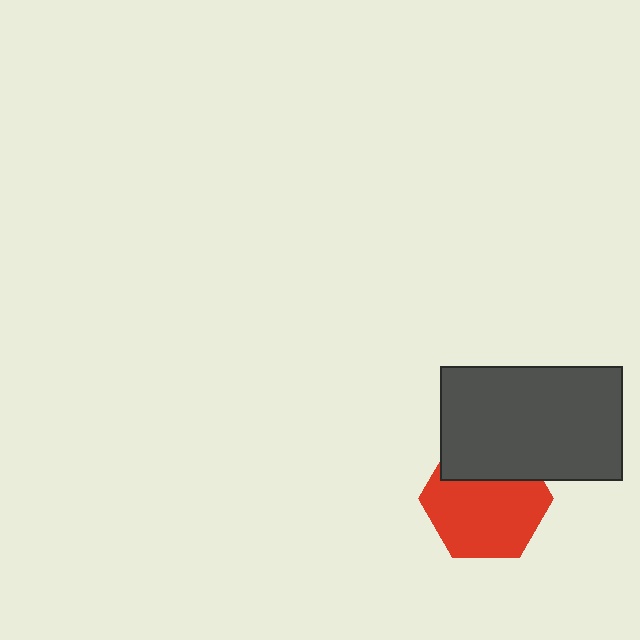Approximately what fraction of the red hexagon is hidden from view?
Roughly 31% of the red hexagon is hidden behind the dark gray rectangle.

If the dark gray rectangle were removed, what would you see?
You would see the complete red hexagon.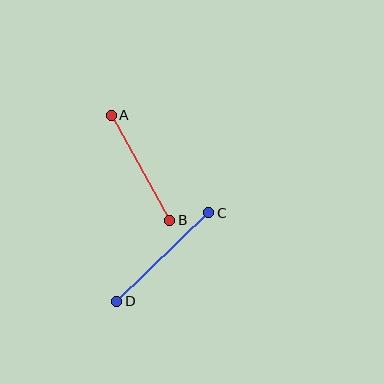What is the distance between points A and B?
The distance is approximately 120 pixels.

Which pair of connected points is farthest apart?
Points C and D are farthest apart.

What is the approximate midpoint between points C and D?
The midpoint is at approximately (163, 257) pixels.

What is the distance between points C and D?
The distance is approximately 128 pixels.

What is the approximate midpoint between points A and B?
The midpoint is at approximately (141, 168) pixels.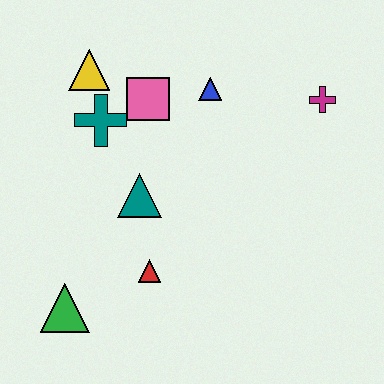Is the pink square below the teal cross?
No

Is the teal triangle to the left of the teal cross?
No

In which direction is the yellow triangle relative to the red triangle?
The yellow triangle is above the red triangle.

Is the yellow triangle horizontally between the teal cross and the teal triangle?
No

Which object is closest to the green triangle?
The red triangle is closest to the green triangle.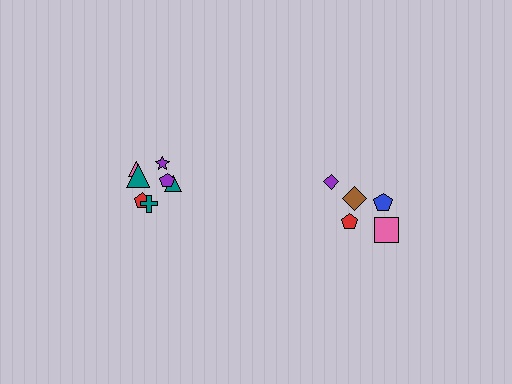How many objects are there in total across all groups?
There are 12 objects.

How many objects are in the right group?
There are 5 objects.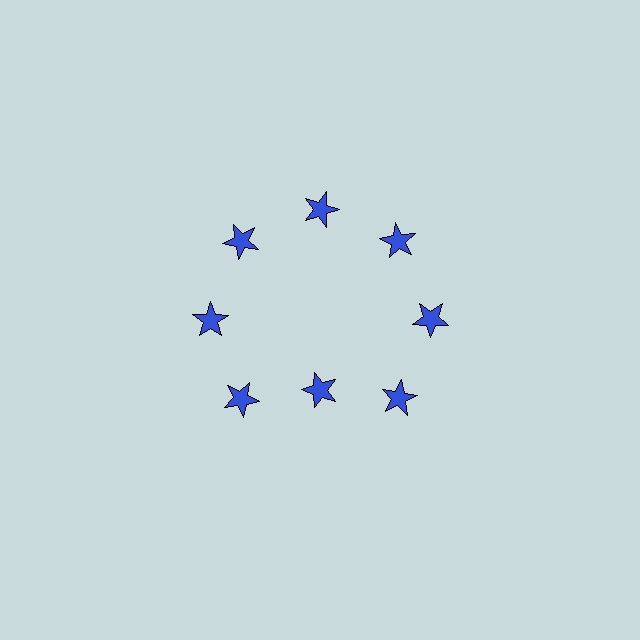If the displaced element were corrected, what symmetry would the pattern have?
It would have 8-fold rotational symmetry — the pattern would map onto itself every 45 degrees.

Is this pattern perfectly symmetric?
No. The 8 blue stars are arranged in a ring, but one element near the 6 o'clock position is pulled inward toward the center, breaking the 8-fold rotational symmetry.